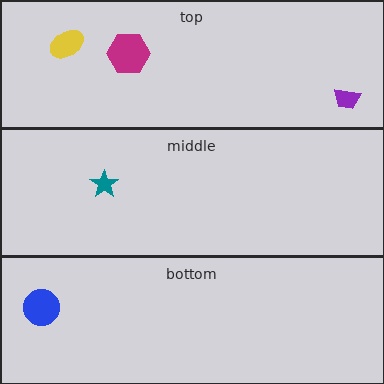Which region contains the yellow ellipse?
The top region.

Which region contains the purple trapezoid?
The top region.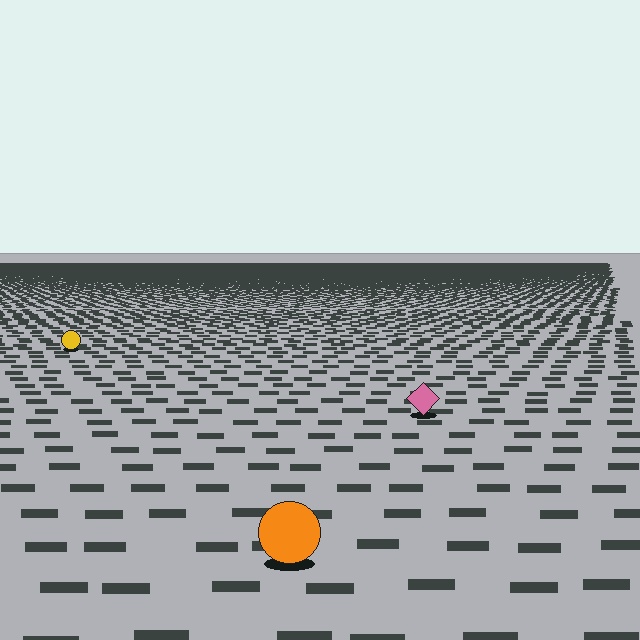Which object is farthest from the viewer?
The yellow circle is farthest from the viewer. It appears smaller and the ground texture around it is denser.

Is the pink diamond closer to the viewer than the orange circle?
No. The orange circle is closer — you can tell from the texture gradient: the ground texture is coarser near it.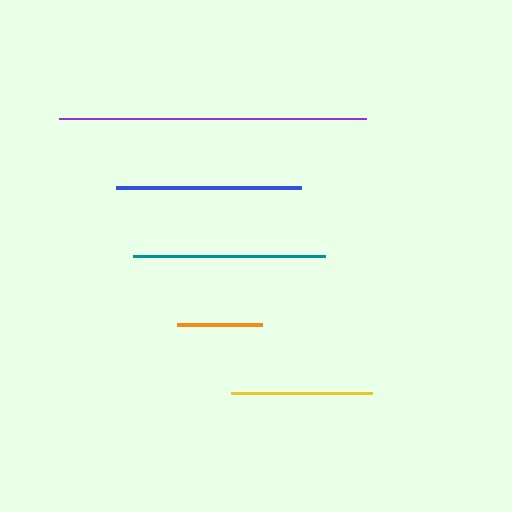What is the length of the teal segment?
The teal segment is approximately 192 pixels long.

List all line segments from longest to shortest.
From longest to shortest: purple, teal, blue, yellow, orange.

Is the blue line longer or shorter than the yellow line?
The blue line is longer than the yellow line.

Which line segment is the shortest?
The orange line is the shortest at approximately 85 pixels.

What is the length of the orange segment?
The orange segment is approximately 85 pixels long.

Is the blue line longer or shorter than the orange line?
The blue line is longer than the orange line.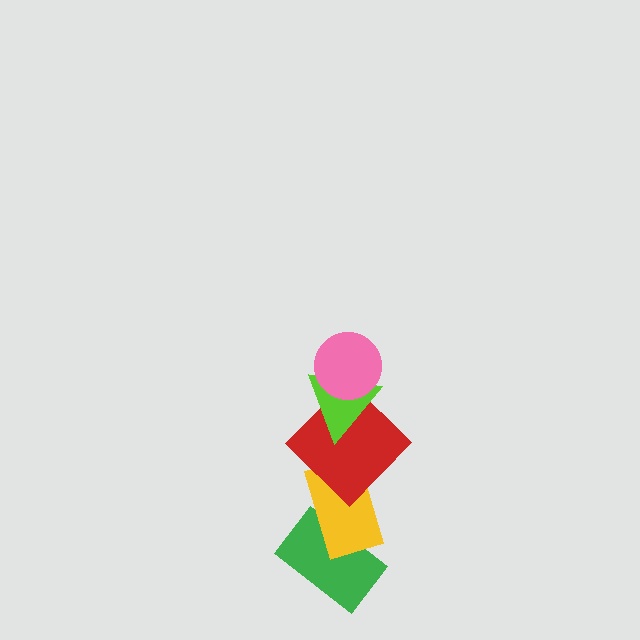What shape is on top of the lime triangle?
The pink circle is on top of the lime triangle.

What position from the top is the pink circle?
The pink circle is 1st from the top.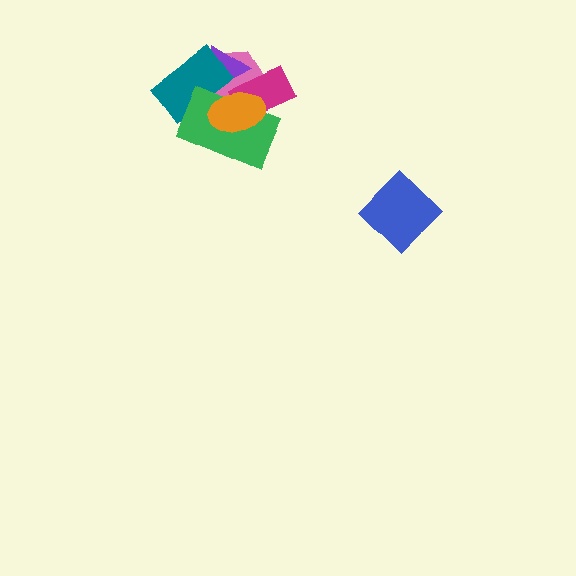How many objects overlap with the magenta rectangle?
4 objects overlap with the magenta rectangle.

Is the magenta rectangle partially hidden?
Yes, it is partially covered by another shape.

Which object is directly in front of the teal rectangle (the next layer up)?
The green rectangle is directly in front of the teal rectangle.